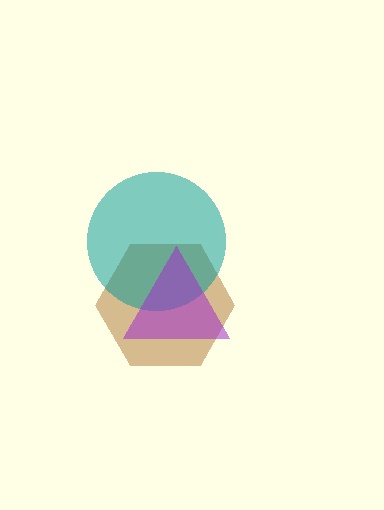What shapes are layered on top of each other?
The layered shapes are: a brown hexagon, a teal circle, a purple triangle.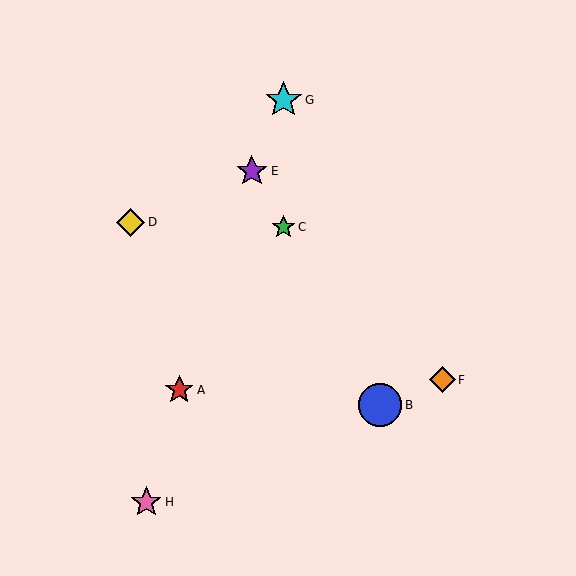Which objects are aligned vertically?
Objects C, G are aligned vertically.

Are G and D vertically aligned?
No, G is at x≈284 and D is at x≈131.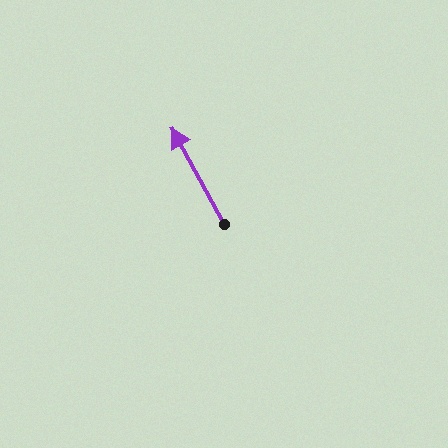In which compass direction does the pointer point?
Northwest.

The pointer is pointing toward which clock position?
Roughly 11 o'clock.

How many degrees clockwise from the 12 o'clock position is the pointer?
Approximately 331 degrees.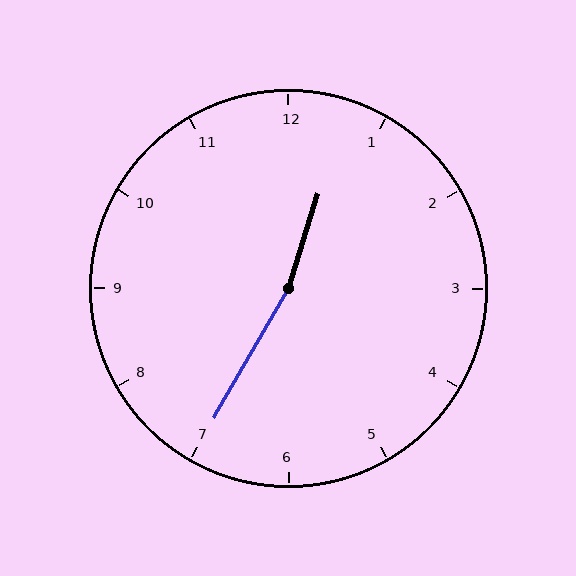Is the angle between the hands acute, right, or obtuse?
It is obtuse.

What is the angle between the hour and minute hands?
Approximately 168 degrees.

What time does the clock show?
12:35.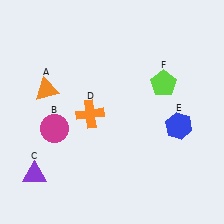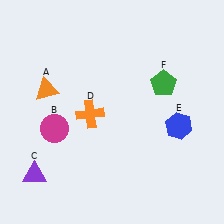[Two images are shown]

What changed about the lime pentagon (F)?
In Image 1, F is lime. In Image 2, it changed to green.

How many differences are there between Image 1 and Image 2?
There is 1 difference between the two images.